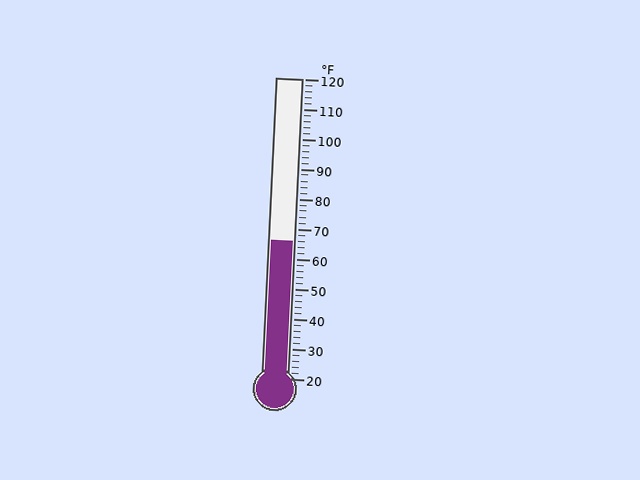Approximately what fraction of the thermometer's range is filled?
The thermometer is filled to approximately 45% of its range.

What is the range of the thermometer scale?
The thermometer scale ranges from 20°F to 120°F.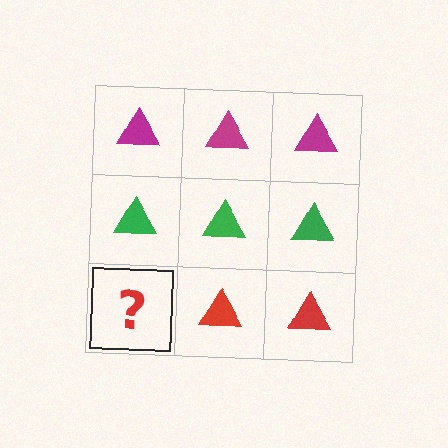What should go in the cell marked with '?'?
The missing cell should contain a red triangle.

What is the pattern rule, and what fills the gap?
The rule is that each row has a consistent color. The gap should be filled with a red triangle.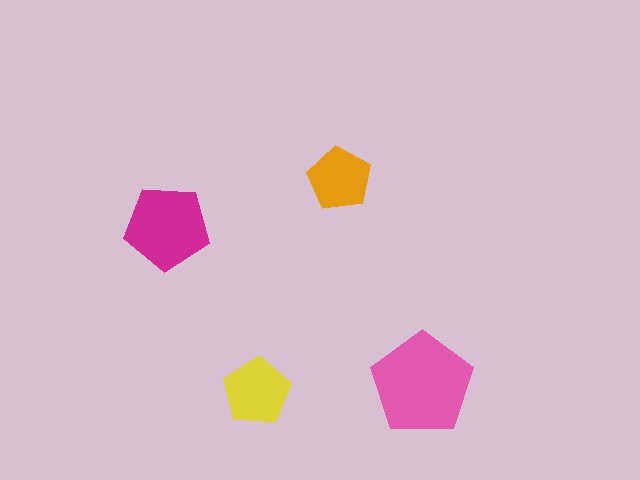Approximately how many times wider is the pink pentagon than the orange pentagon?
About 1.5 times wider.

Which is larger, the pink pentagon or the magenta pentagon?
The pink one.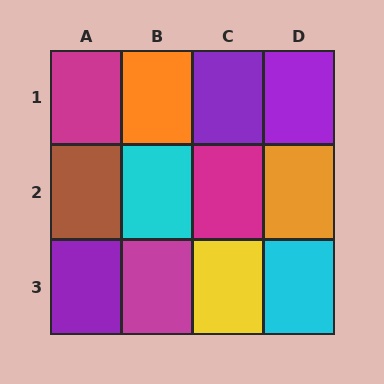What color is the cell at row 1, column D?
Purple.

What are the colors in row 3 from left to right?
Purple, magenta, yellow, cyan.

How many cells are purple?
3 cells are purple.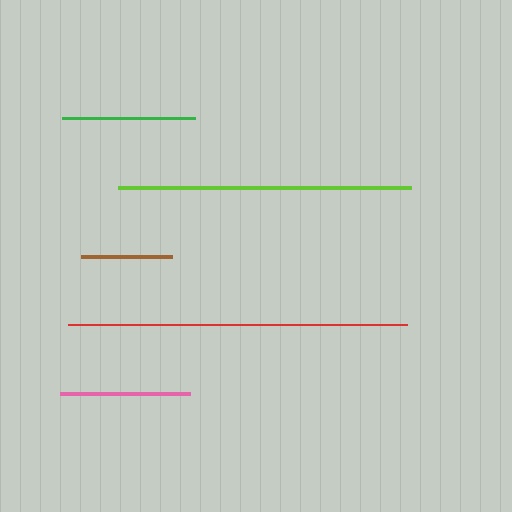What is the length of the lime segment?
The lime segment is approximately 293 pixels long.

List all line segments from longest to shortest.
From longest to shortest: red, lime, green, pink, brown.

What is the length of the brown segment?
The brown segment is approximately 91 pixels long.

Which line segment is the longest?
The red line is the longest at approximately 339 pixels.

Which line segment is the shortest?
The brown line is the shortest at approximately 91 pixels.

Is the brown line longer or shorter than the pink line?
The pink line is longer than the brown line.